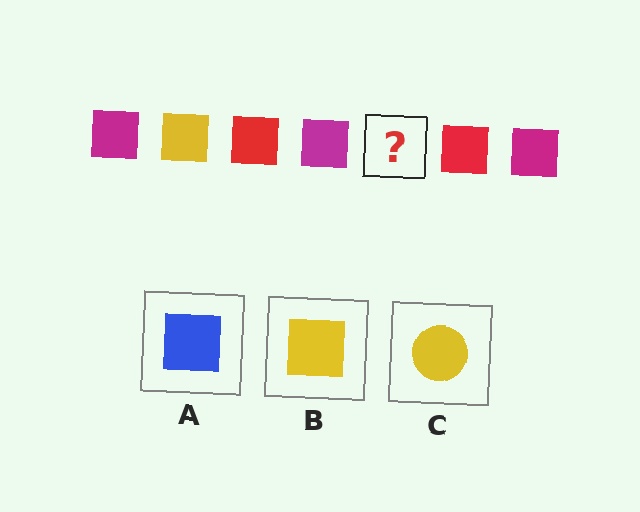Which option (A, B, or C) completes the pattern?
B.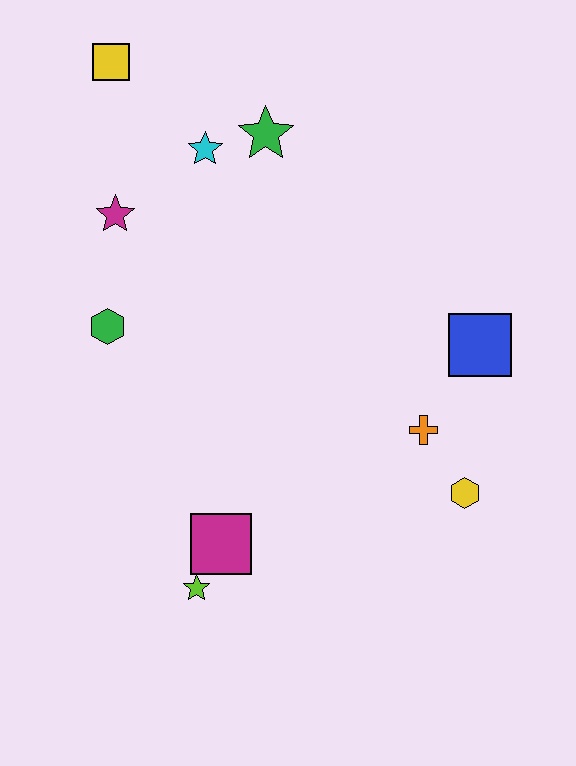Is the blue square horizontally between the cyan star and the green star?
No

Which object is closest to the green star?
The cyan star is closest to the green star.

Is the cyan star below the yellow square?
Yes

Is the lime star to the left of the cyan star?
Yes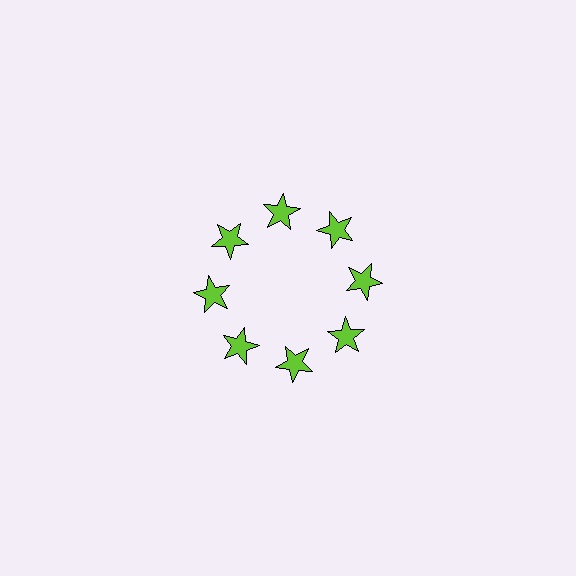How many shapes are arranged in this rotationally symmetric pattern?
There are 8 shapes, arranged in 8 groups of 1.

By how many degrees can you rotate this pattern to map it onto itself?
The pattern maps onto itself every 45 degrees of rotation.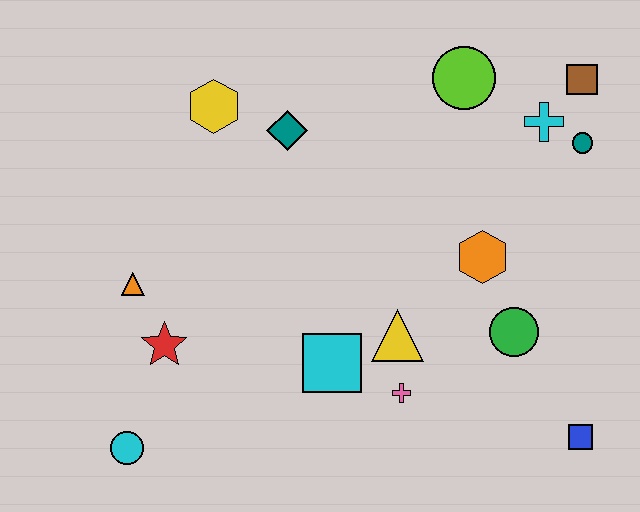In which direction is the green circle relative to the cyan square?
The green circle is to the right of the cyan square.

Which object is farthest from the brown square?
The cyan circle is farthest from the brown square.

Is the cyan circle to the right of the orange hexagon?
No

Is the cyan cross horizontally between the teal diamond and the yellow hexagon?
No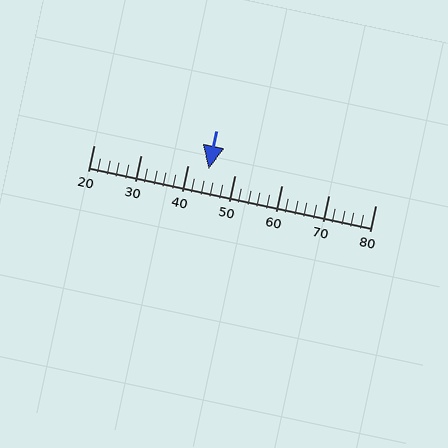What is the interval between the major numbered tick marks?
The major tick marks are spaced 10 units apart.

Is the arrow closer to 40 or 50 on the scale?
The arrow is closer to 40.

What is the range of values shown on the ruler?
The ruler shows values from 20 to 80.